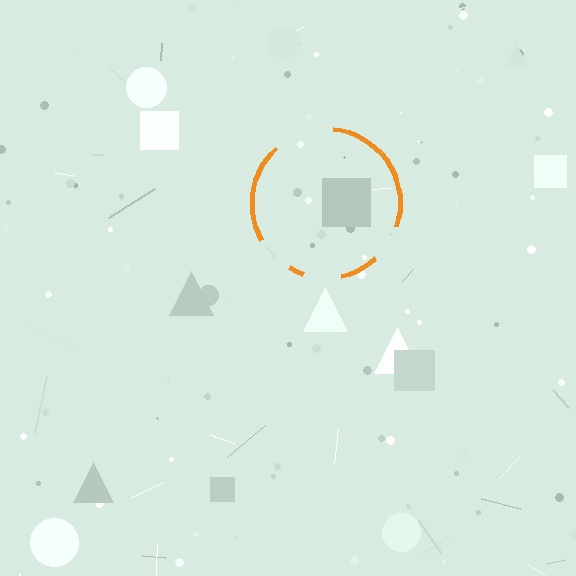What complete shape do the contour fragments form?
The contour fragments form a circle.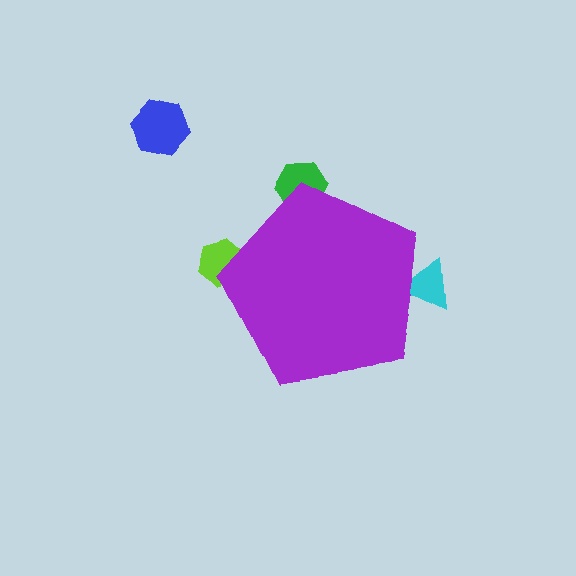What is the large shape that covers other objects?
A purple pentagon.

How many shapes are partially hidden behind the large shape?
3 shapes are partially hidden.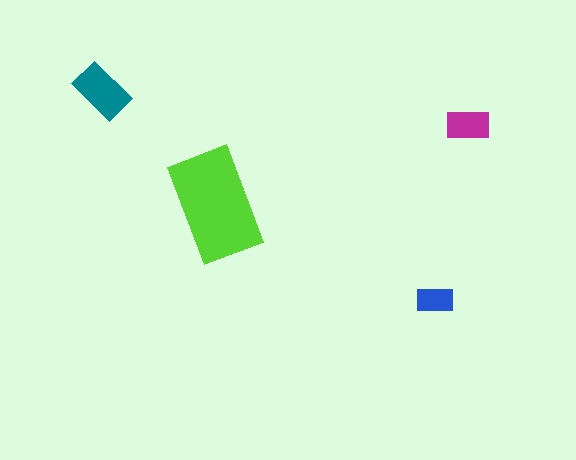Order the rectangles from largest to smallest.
the lime one, the teal one, the magenta one, the blue one.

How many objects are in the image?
There are 4 objects in the image.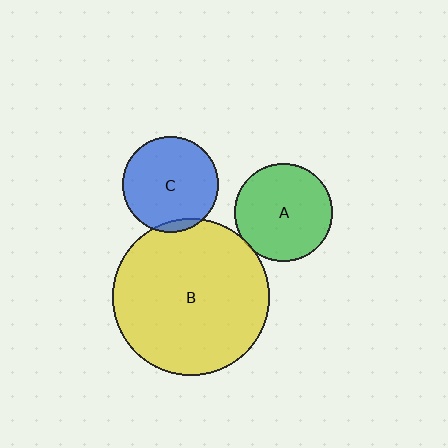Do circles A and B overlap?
Yes.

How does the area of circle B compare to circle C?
Approximately 2.7 times.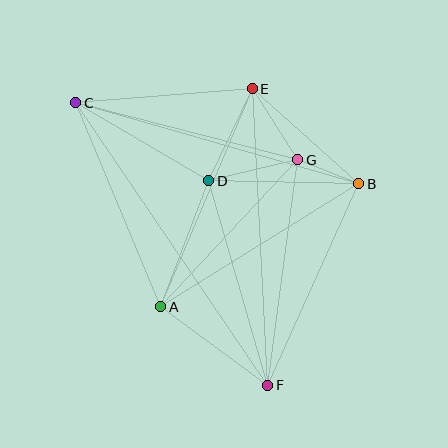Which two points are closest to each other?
Points B and G are closest to each other.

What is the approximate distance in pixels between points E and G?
The distance between E and G is approximately 85 pixels.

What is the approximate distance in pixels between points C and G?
The distance between C and G is approximately 229 pixels.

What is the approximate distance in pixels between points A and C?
The distance between A and C is approximately 221 pixels.